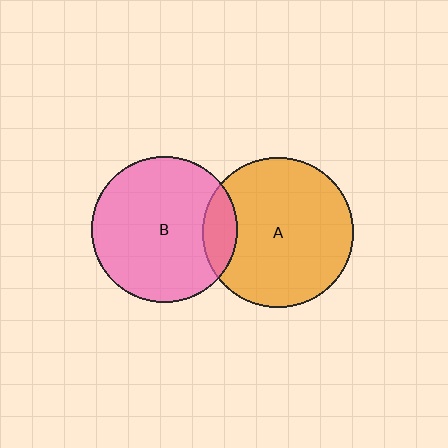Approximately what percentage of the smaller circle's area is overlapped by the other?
Approximately 15%.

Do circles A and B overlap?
Yes.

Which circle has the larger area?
Circle A (orange).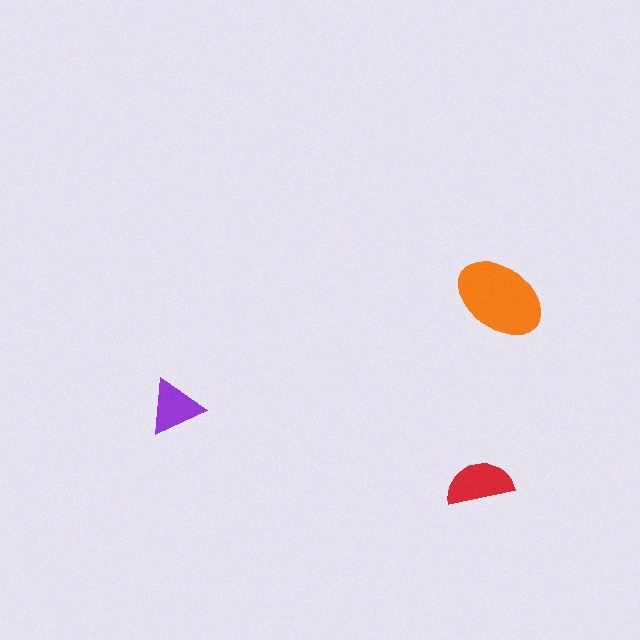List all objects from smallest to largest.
The purple triangle, the red semicircle, the orange ellipse.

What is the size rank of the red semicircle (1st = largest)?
2nd.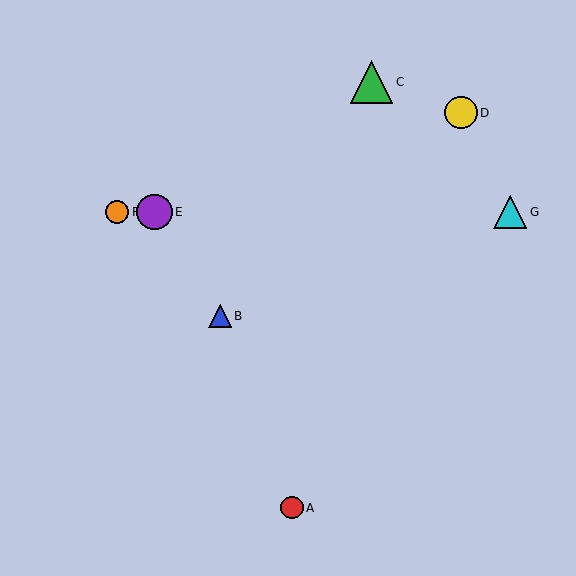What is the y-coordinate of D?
Object D is at y≈113.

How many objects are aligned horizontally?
3 objects (E, F, G) are aligned horizontally.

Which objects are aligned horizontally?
Objects E, F, G are aligned horizontally.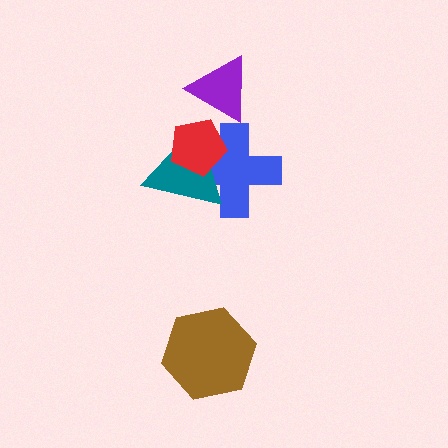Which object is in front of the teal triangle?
The red pentagon is in front of the teal triangle.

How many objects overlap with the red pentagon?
2 objects overlap with the red pentagon.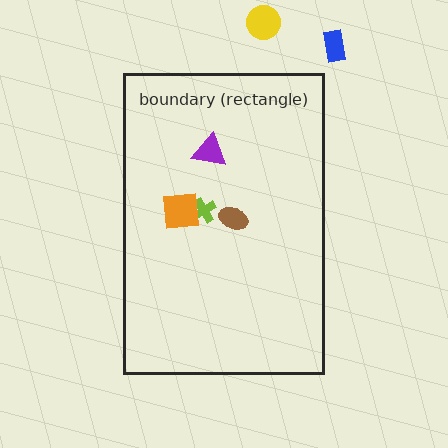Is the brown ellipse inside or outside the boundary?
Inside.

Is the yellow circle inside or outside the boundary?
Outside.